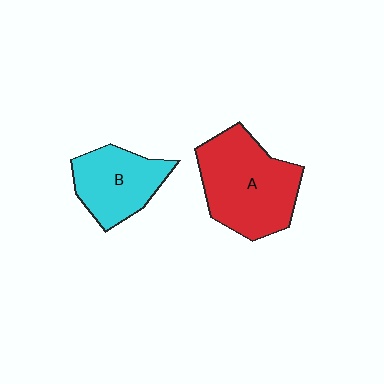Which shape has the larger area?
Shape A (red).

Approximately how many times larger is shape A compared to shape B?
Approximately 1.5 times.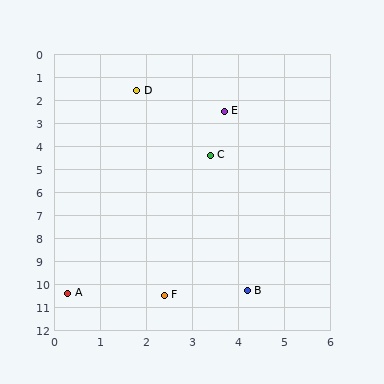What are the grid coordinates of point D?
Point D is at approximately (1.8, 1.6).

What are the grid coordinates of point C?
Point C is at approximately (3.4, 4.4).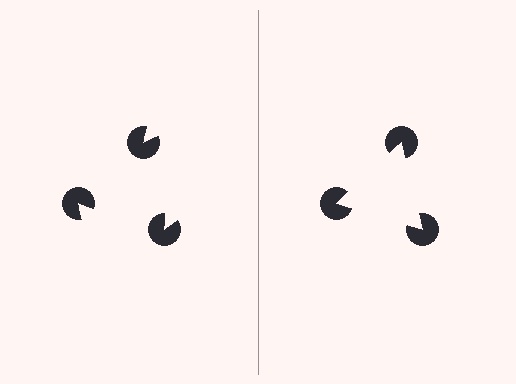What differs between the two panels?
The pac-man discs are positioned identically on both sides; only the wedge orientations differ. On the right they align to a triangle; on the left they are misaligned.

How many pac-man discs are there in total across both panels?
6 — 3 on each side.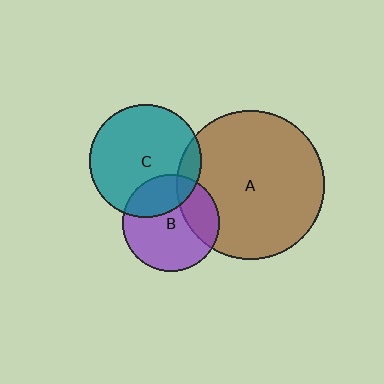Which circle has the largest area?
Circle A (brown).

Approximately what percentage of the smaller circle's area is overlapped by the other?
Approximately 30%.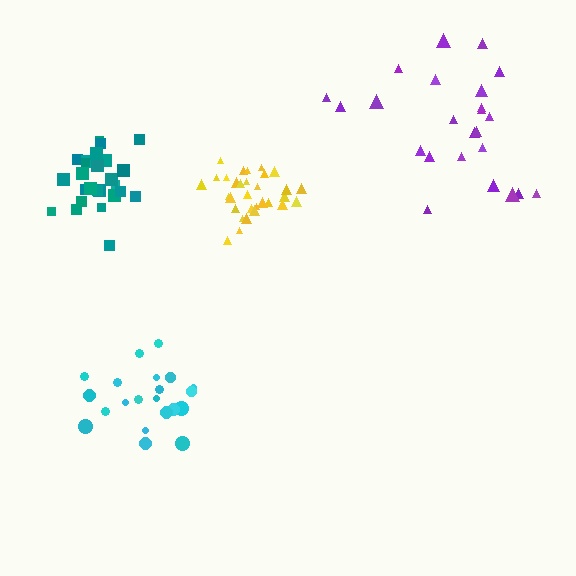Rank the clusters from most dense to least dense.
yellow, teal, cyan, purple.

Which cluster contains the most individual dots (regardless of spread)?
Yellow (31).